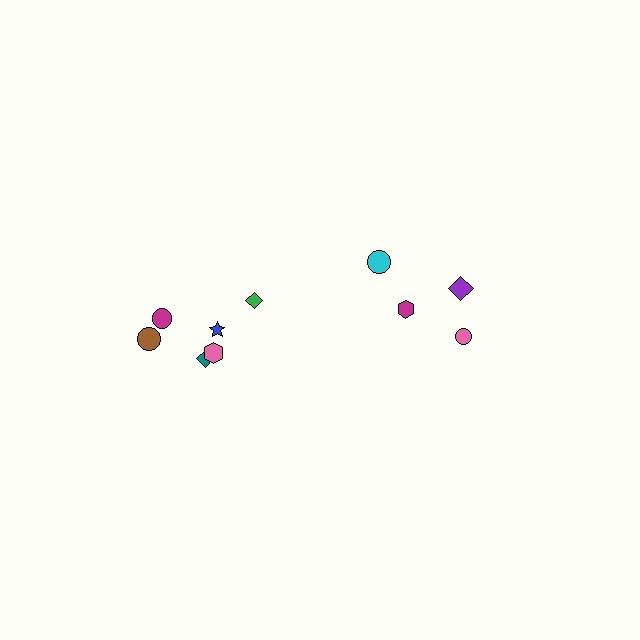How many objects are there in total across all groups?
There are 10 objects.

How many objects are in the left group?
There are 6 objects.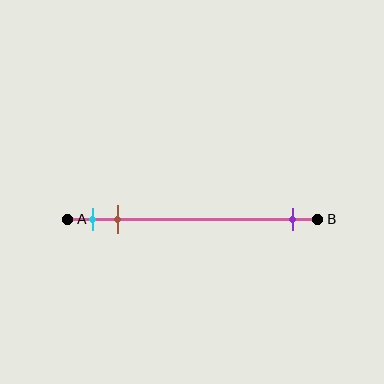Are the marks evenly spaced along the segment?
No, the marks are not evenly spaced.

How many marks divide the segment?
There are 3 marks dividing the segment.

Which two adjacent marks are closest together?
The cyan and brown marks are the closest adjacent pair.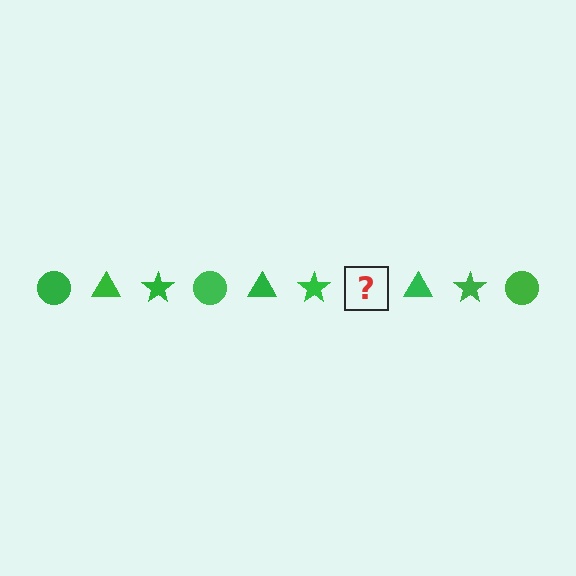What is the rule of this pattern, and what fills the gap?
The rule is that the pattern cycles through circle, triangle, star shapes in green. The gap should be filled with a green circle.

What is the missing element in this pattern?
The missing element is a green circle.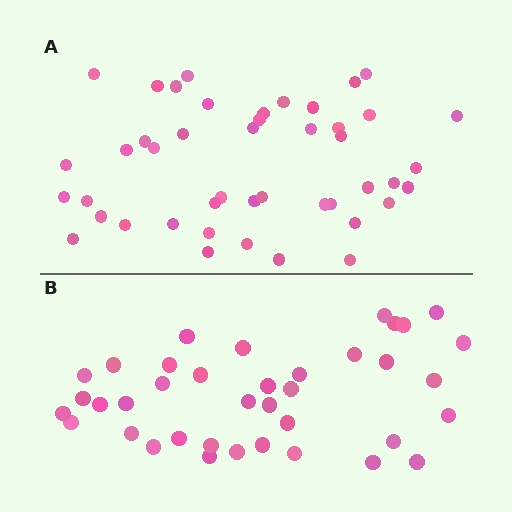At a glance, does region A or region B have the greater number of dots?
Region A (the top region) has more dots.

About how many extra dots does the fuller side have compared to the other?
Region A has roughly 8 or so more dots than region B.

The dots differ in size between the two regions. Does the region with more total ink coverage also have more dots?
No. Region B has more total ink coverage because its dots are larger, but region A actually contains more individual dots. Total area can be misleading — the number of items is what matters here.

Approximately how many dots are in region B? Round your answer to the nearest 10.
About 40 dots. (The exact count is 38, which rounds to 40.)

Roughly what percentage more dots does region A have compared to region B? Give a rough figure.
About 20% more.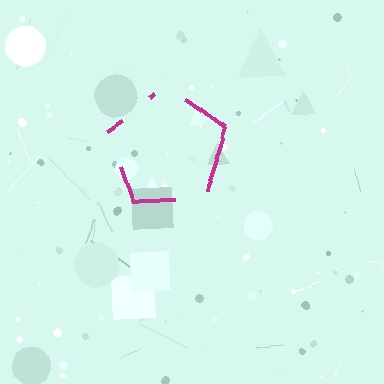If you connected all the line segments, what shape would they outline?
They would outline a pentagon.